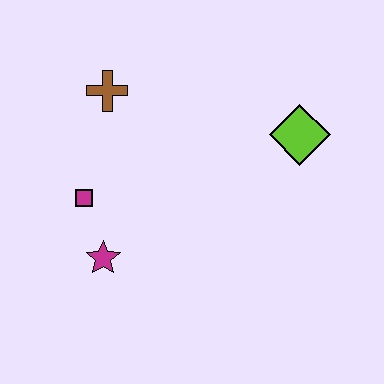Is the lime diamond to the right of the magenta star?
Yes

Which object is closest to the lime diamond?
The brown cross is closest to the lime diamond.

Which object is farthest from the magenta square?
The lime diamond is farthest from the magenta square.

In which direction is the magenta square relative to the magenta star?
The magenta square is above the magenta star.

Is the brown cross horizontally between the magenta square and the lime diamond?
Yes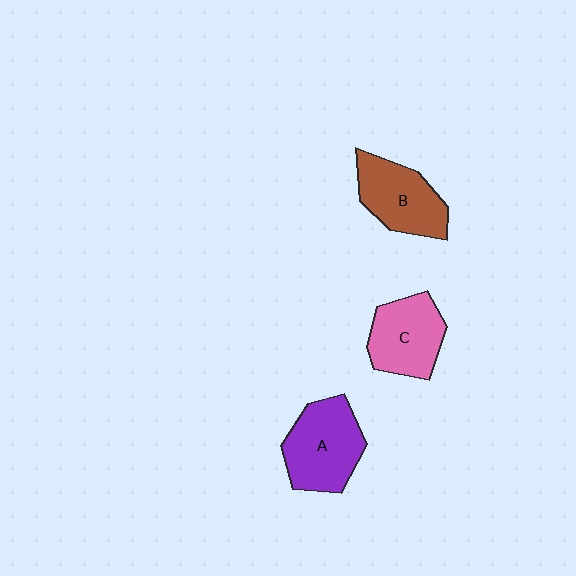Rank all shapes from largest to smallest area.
From largest to smallest: A (purple), B (brown), C (pink).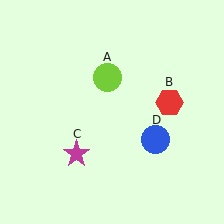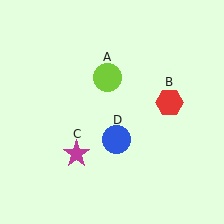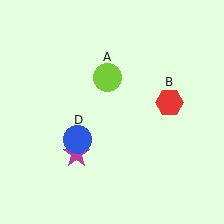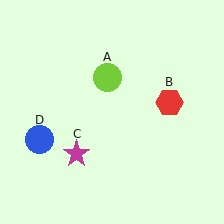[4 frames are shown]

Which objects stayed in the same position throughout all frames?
Lime circle (object A) and red hexagon (object B) and magenta star (object C) remained stationary.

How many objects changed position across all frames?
1 object changed position: blue circle (object D).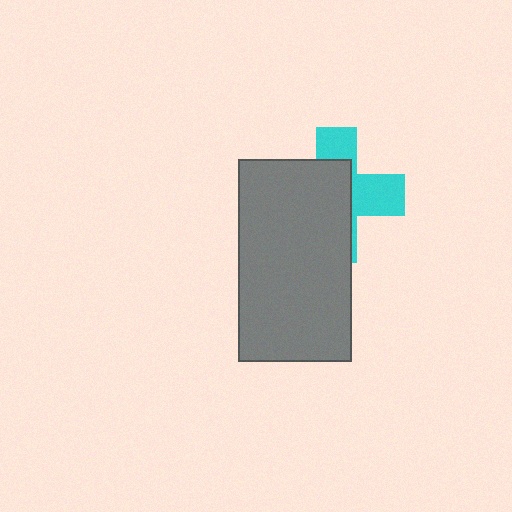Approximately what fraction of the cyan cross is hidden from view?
Roughly 59% of the cyan cross is hidden behind the gray rectangle.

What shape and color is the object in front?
The object in front is a gray rectangle.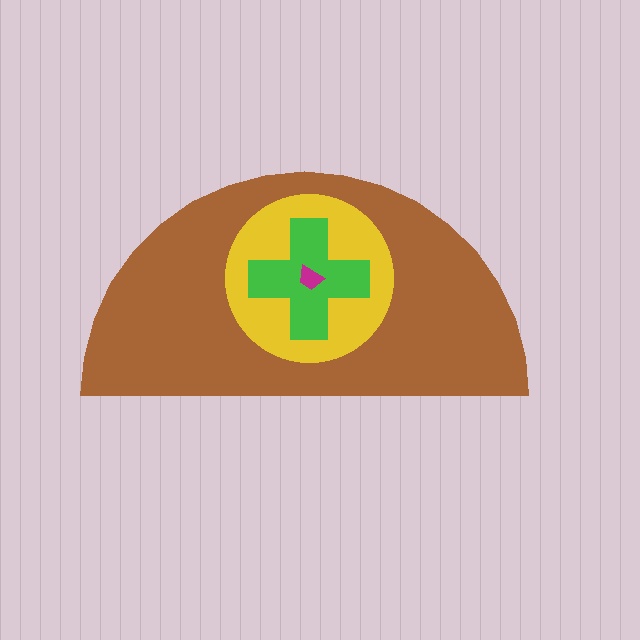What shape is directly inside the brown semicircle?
The yellow circle.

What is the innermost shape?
The magenta trapezoid.